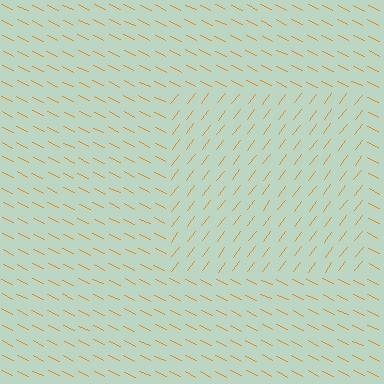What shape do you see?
I see a rectangle.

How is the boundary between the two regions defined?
The boundary is defined purely by a change in line orientation (approximately 78 degrees difference). All lines are the same color and thickness.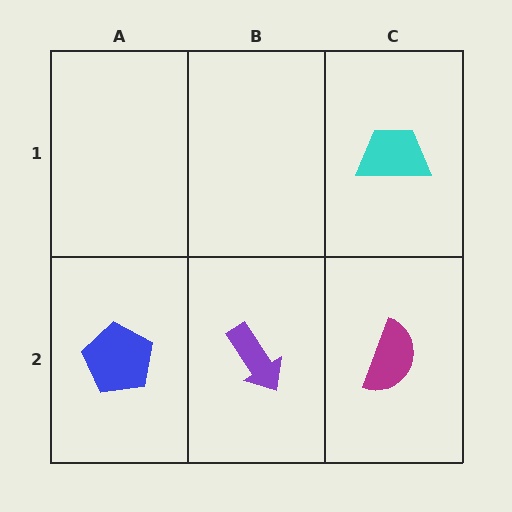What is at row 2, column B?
A purple arrow.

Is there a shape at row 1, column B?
No, that cell is empty.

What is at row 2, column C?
A magenta semicircle.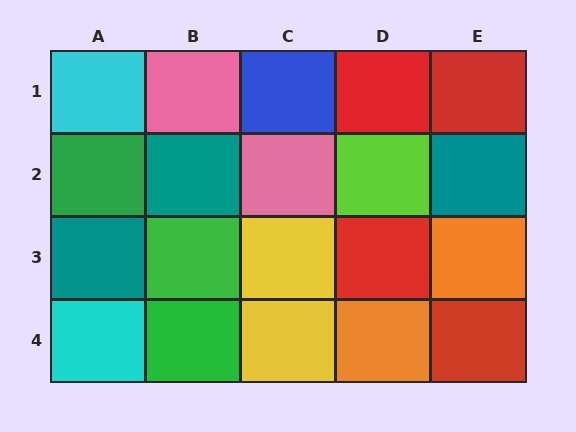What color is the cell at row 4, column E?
Red.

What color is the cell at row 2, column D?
Lime.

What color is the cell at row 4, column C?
Yellow.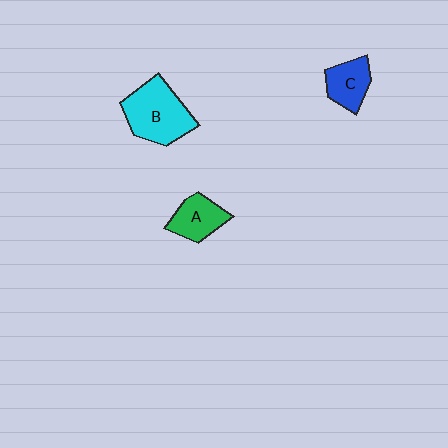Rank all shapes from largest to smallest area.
From largest to smallest: B (cyan), A (green), C (blue).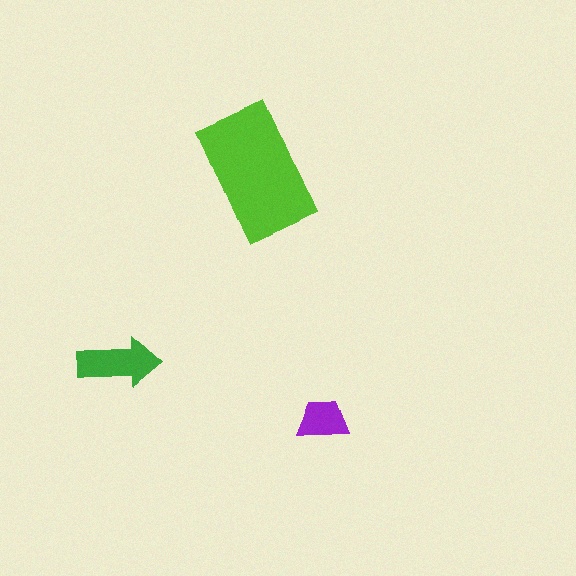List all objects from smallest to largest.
The purple trapezoid, the green arrow, the lime rectangle.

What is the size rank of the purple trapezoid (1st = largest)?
3rd.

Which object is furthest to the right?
The purple trapezoid is rightmost.